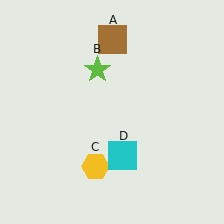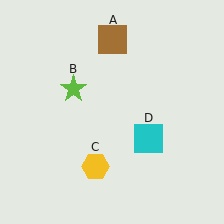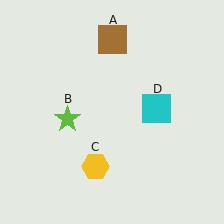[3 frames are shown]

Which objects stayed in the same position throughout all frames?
Brown square (object A) and yellow hexagon (object C) remained stationary.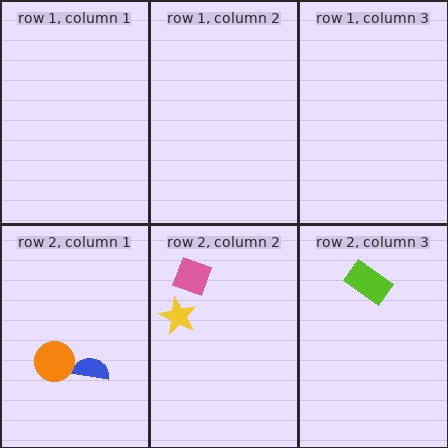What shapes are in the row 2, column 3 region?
The lime rectangle.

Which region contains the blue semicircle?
The row 2, column 1 region.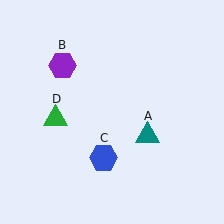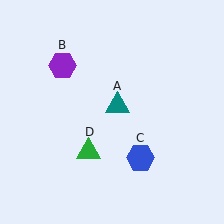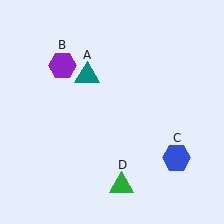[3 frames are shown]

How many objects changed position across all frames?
3 objects changed position: teal triangle (object A), blue hexagon (object C), green triangle (object D).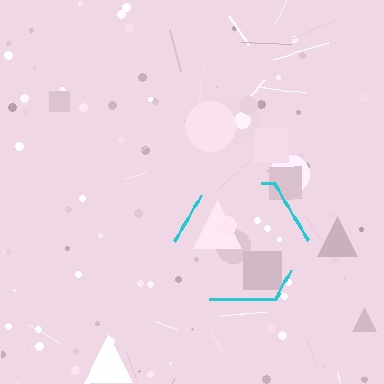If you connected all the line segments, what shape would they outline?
They would outline a hexagon.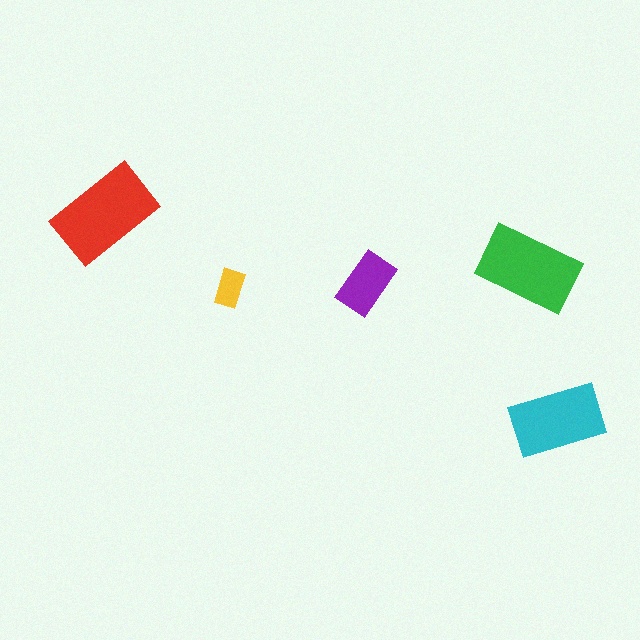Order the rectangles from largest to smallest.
the red one, the green one, the cyan one, the purple one, the yellow one.